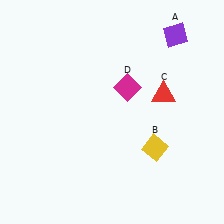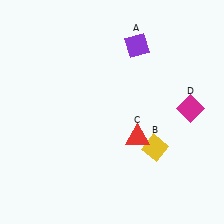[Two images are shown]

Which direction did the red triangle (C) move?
The red triangle (C) moved down.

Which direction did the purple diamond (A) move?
The purple diamond (A) moved left.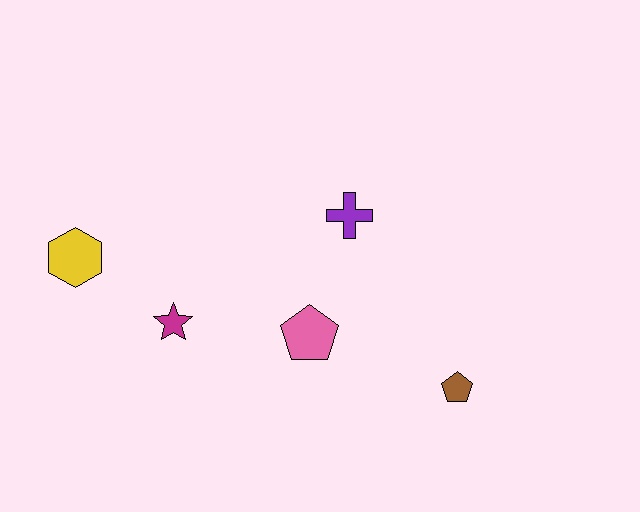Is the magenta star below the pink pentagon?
No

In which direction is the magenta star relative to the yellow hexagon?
The magenta star is to the right of the yellow hexagon.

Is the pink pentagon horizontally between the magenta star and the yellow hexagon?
No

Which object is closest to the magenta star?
The yellow hexagon is closest to the magenta star.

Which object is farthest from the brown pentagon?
The yellow hexagon is farthest from the brown pentagon.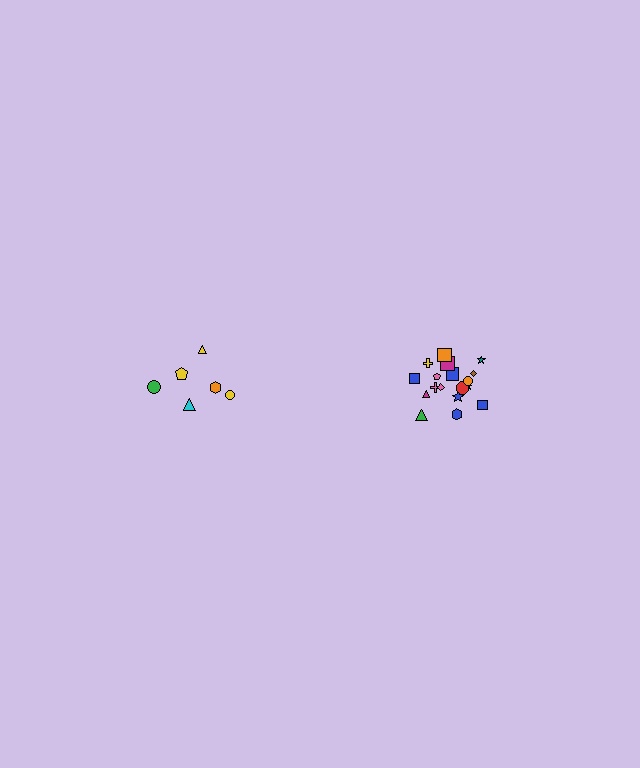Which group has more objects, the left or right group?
The right group.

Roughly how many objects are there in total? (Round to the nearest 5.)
Roughly 25 objects in total.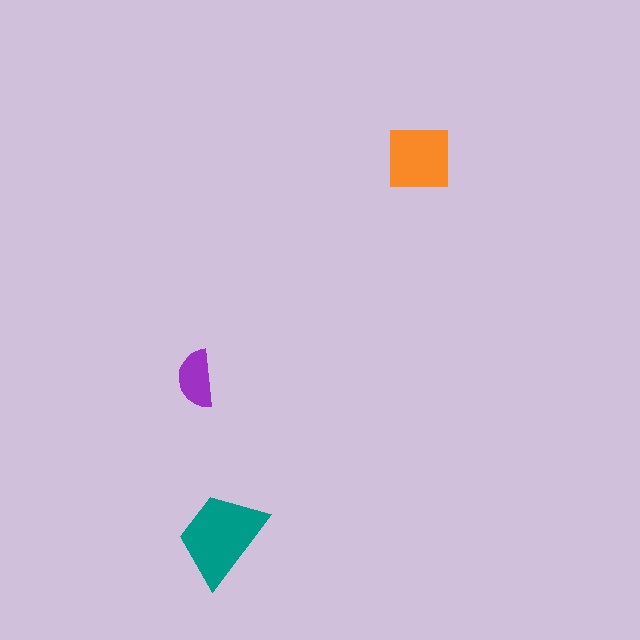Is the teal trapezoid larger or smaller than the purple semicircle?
Larger.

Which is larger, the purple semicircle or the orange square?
The orange square.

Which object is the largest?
The teal trapezoid.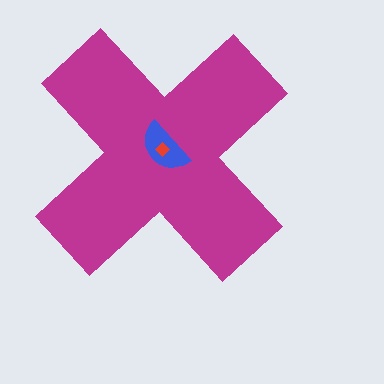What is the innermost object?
The red diamond.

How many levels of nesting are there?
3.